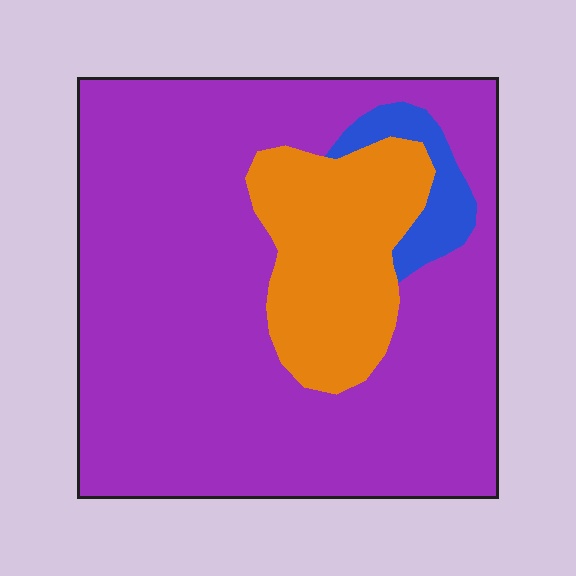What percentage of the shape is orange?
Orange covers around 20% of the shape.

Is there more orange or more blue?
Orange.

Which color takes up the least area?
Blue, at roughly 5%.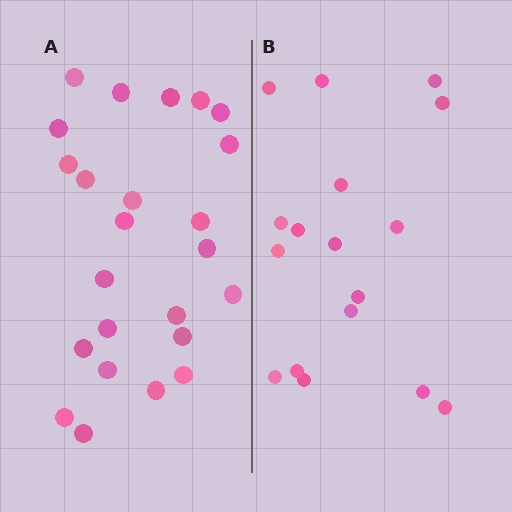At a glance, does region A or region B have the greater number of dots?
Region A (the left region) has more dots.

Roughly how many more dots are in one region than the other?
Region A has roughly 8 or so more dots than region B.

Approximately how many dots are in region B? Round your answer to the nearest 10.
About 20 dots. (The exact count is 17, which rounds to 20.)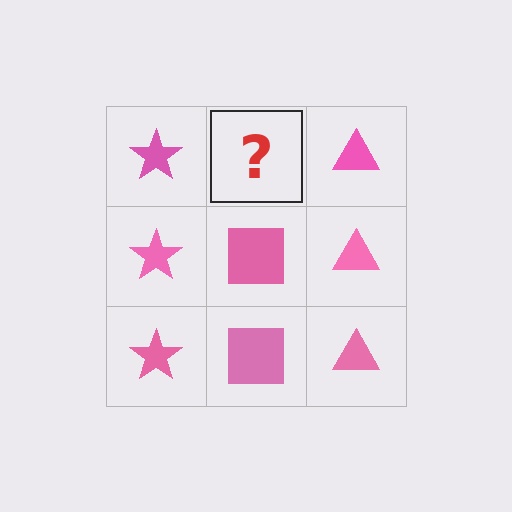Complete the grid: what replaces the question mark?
The question mark should be replaced with a pink square.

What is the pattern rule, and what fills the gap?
The rule is that each column has a consistent shape. The gap should be filled with a pink square.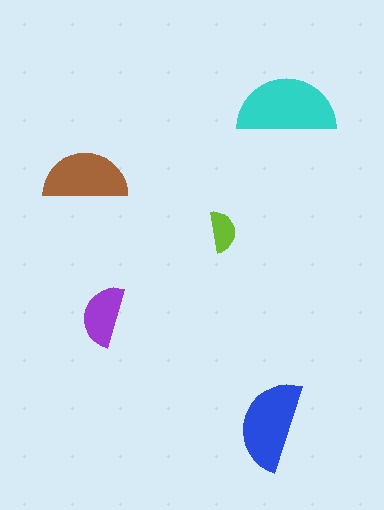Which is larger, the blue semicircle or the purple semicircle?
The blue one.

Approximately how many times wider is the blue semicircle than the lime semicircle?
About 2 times wider.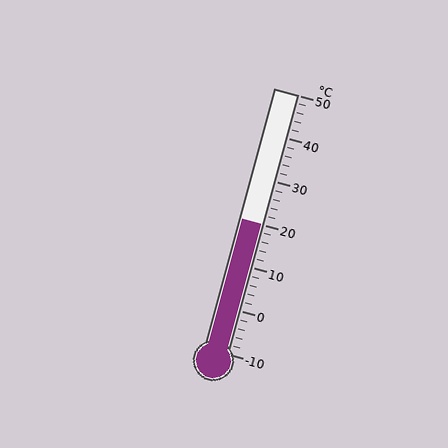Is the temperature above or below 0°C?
The temperature is above 0°C.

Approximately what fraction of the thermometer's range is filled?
The thermometer is filled to approximately 50% of its range.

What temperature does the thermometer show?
The thermometer shows approximately 20°C.